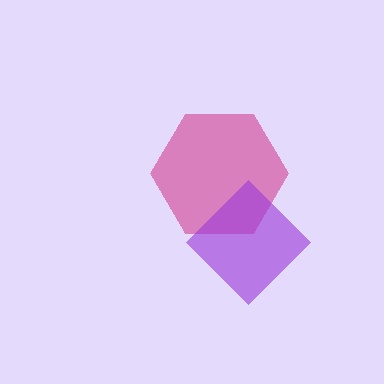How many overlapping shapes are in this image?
There are 2 overlapping shapes in the image.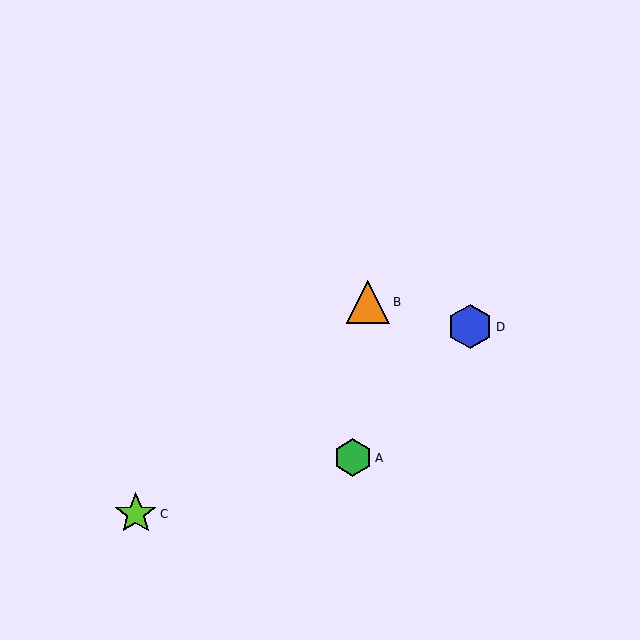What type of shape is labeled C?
Shape C is a lime star.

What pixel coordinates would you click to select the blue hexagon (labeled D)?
Click at (470, 327) to select the blue hexagon D.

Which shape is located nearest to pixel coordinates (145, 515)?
The lime star (labeled C) at (136, 514) is nearest to that location.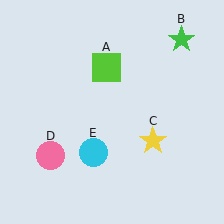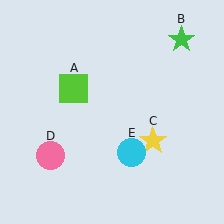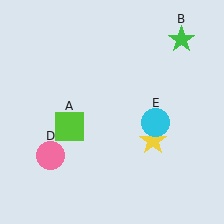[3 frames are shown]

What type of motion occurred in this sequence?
The lime square (object A), cyan circle (object E) rotated counterclockwise around the center of the scene.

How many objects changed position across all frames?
2 objects changed position: lime square (object A), cyan circle (object E).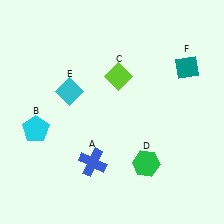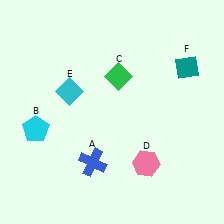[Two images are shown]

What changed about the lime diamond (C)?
In Image 1, C is lime. In Image 2, it changed to green.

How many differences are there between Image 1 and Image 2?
There are 2 differences between the two images.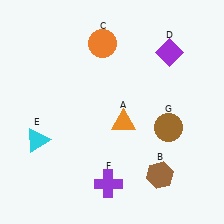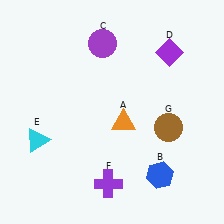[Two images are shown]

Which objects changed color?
B changed from brown to blue. C changed from orange to purple.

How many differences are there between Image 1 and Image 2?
There are 2 differences between the two images.